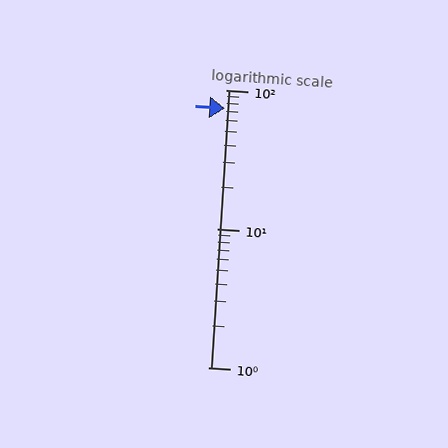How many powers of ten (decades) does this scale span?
The scale spans 2 decades, from 1 to 100.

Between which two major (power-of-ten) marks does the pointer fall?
The pointer is between 10 and 100.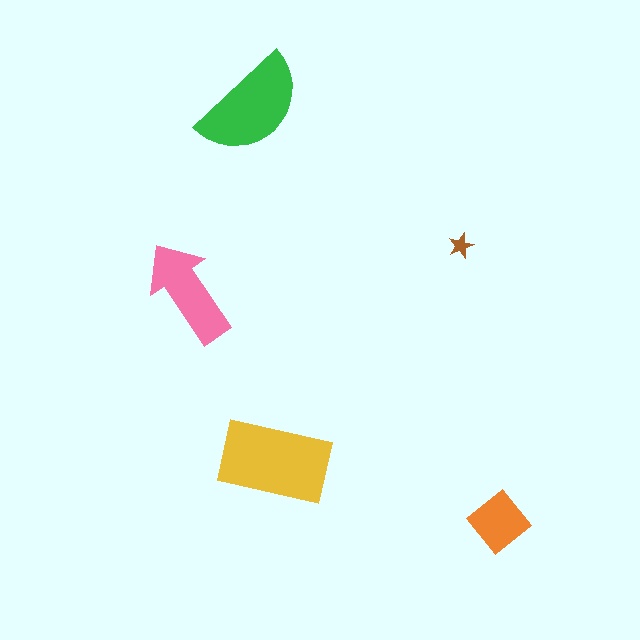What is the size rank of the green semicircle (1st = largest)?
2nd.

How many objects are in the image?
There are 5 objects in the image.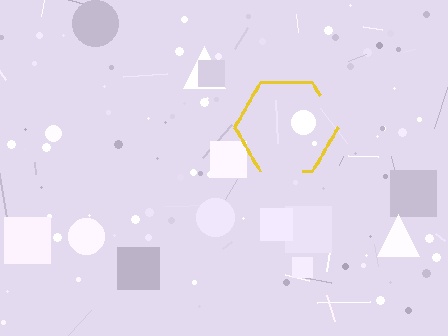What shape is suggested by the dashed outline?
The dashed outline suggests a hexagon.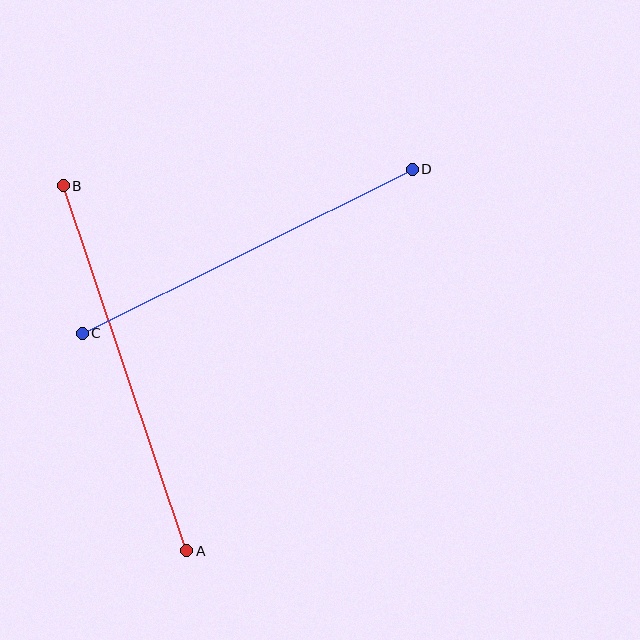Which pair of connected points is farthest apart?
Points A and B are farthest apart.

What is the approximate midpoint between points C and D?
The midpoint is at approximately (247, 251) pixels.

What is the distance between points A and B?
The distance is approximately 386 pixels.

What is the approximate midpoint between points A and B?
The midpoint is at approximately (125, 368) pixels.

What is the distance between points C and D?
The distance is approximately 368 pixels.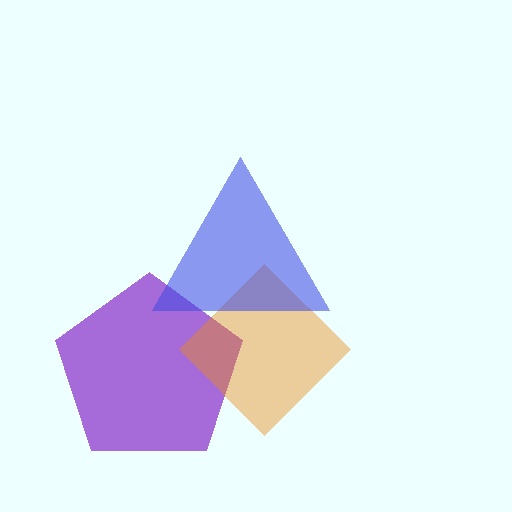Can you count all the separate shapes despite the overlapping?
Yes, there are 3 separate shapes.